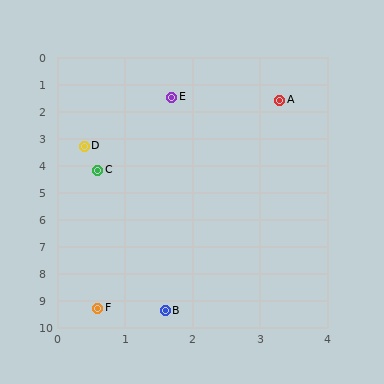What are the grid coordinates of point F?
Point F is at approximately (0.6, 9.3).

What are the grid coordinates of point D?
Point D is at approximately (0.4, 3.3).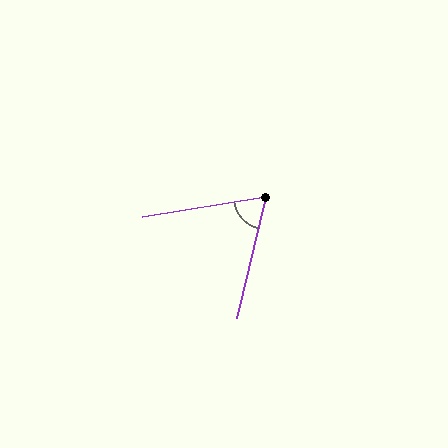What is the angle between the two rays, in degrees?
Approximately 67 degrees.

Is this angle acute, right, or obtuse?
It is acute.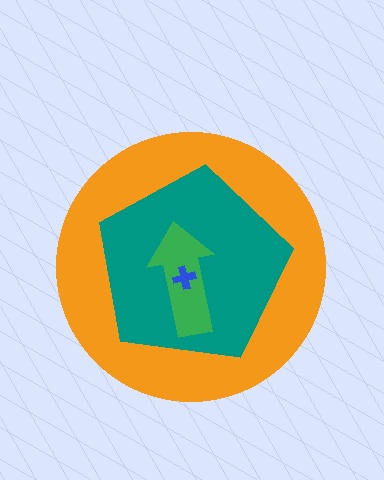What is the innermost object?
The blue cross.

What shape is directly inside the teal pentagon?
The green arrow.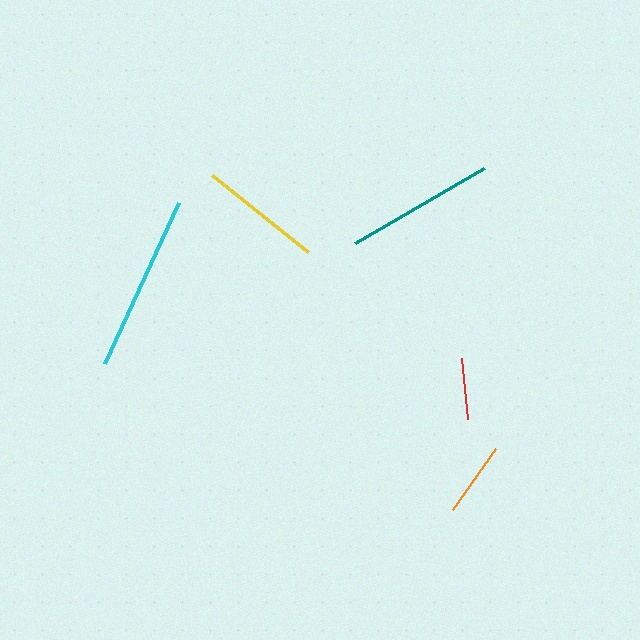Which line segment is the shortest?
The red line is the shortest at approximately 61 pixels.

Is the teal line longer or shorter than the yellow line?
The teal line is longer than the yellow line.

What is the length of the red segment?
The red segment is approximately 61 pixels long.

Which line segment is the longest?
The cyan line is the longest at approximately 178 pixels.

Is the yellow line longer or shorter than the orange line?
The yellow line is longer than the orange line.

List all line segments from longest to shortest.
From longest to shortest: cyan, teal, yellow, orange, red.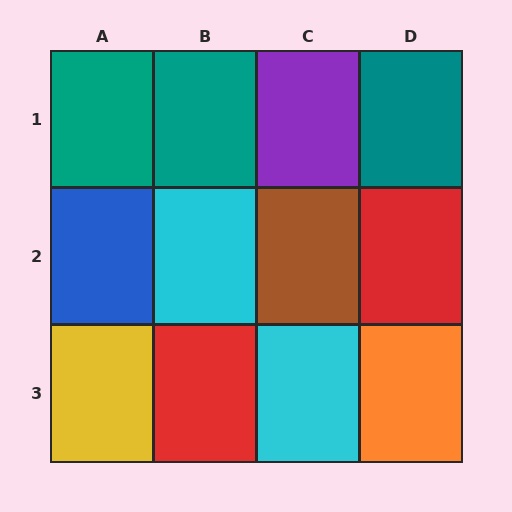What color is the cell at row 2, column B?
Cyan.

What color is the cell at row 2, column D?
Red.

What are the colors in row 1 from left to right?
Teal, teal, purple, teal.